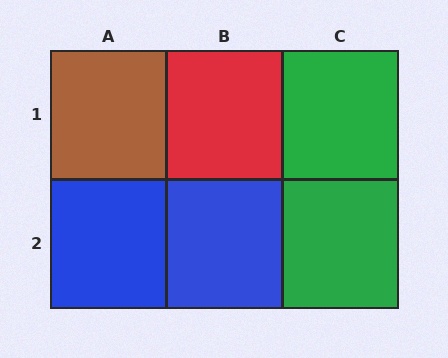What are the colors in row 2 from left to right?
Blue, blue, green.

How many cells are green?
2 cells are green.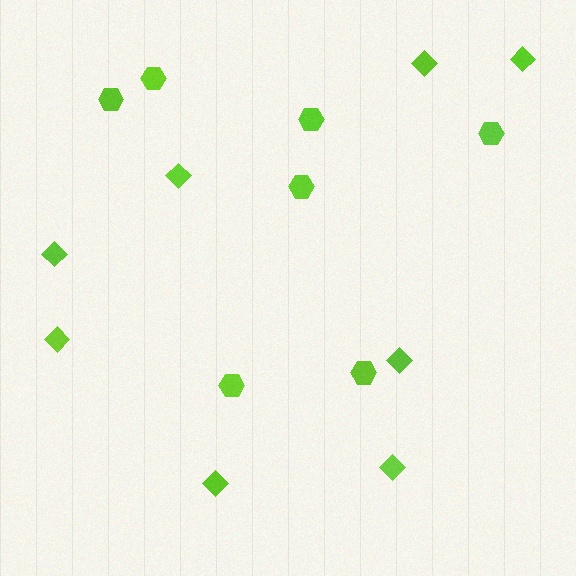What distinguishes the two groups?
There are 2 groups: one group of diamonds (8) and one group of hexagons (7).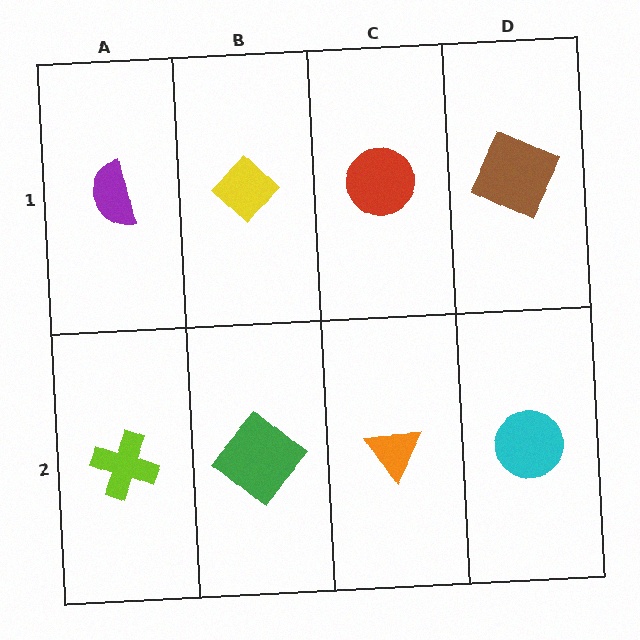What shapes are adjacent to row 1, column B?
A green diamond (row 2, column B), a purple semicircle (row 1, column A), a red circle (row 1, column C).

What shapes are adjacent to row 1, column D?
A cyan circle (row 2, column D), a red circle (row 1, column C).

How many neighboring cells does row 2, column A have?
2.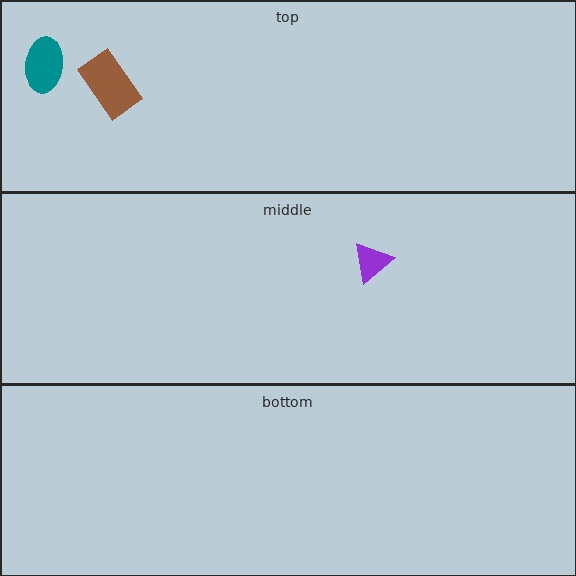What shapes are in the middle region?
The purple triangle.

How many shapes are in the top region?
2.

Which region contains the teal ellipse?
The top region.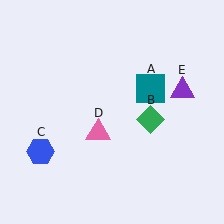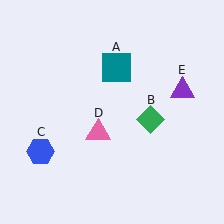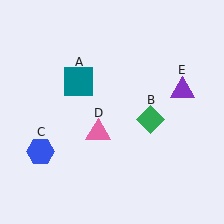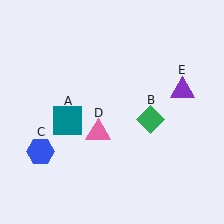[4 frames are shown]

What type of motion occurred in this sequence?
The teal square (object A) rotated counterclockwise around the center of the scene.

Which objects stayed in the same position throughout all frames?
Green diamond (object B) and blue hexagon (object C) and pink triangle (object D) and purple triangle (object E) remained stationary.